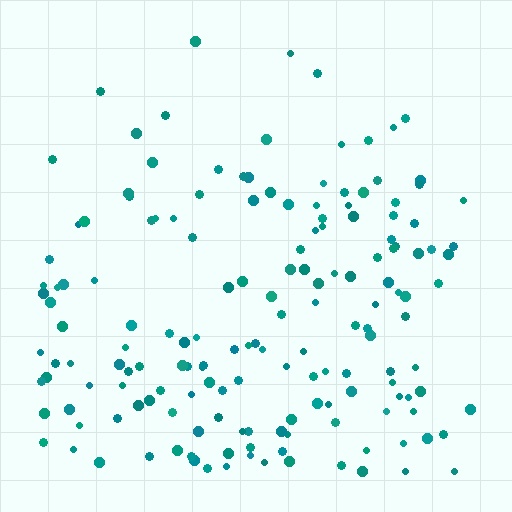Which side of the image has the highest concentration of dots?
The bottom.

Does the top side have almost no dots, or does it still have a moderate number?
Still a moderate number, just noticeably fewer than the bottom.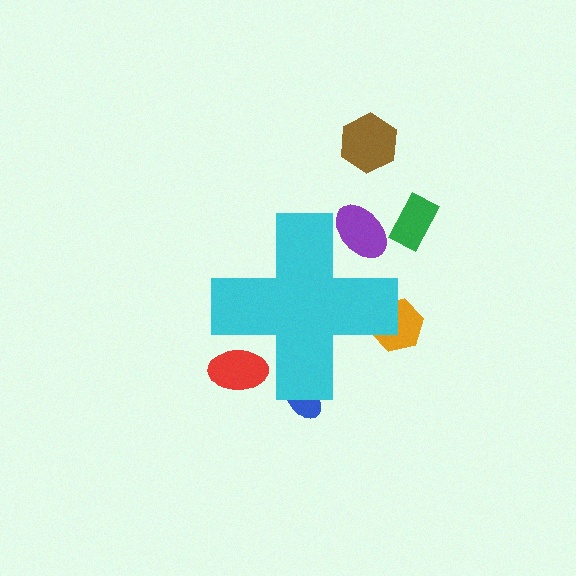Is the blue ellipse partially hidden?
Yes, the blue ellipse is partially hidden behind the cyan cross.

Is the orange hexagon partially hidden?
Yes, the orange hexagon is partially hidden behind the cyan cross.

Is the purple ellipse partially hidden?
Yes, the purple ellipse is partially hidden behind the cyan cross.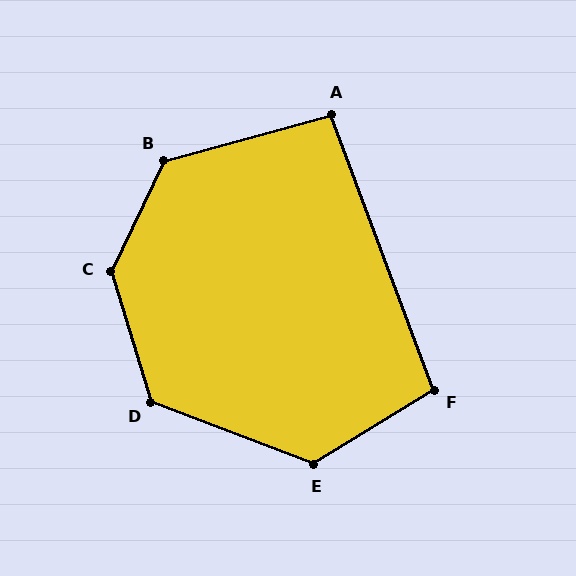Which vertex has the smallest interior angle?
A, at approximately 95 degrees.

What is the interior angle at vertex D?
Approximately 128 degrees (obtuse).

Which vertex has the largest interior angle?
C, at approximately 137 degrees.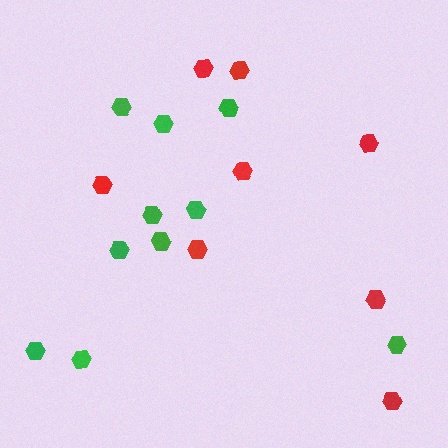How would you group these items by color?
There are 2 groups: one group of green hexagons (10) and one group of red hexagons (8).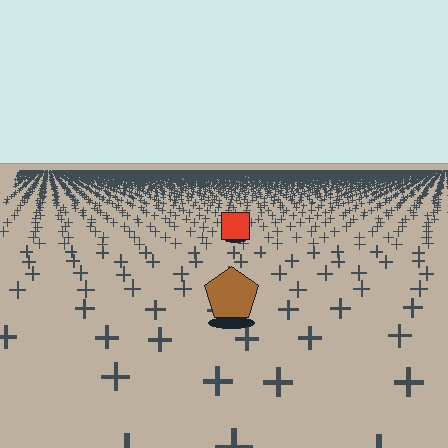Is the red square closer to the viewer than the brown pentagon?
No. The brown pentagon is closer — you can tell from the texture gradient: the ground texture is coarser near it.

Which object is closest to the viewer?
The brown pentagon is closest. The texture marks near it are larger and more spread out.